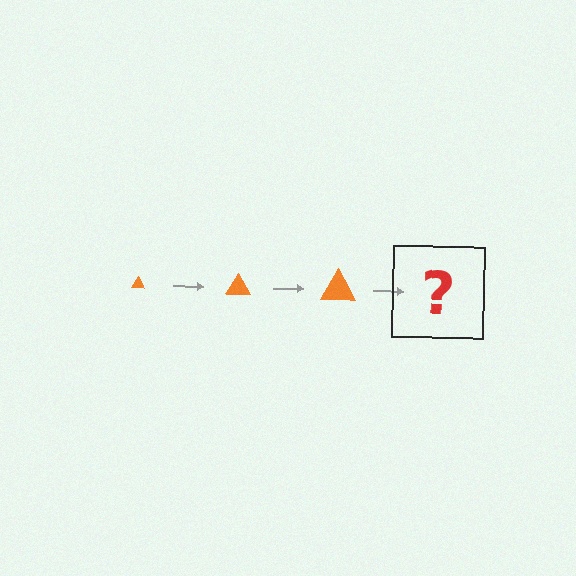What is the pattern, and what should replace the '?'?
The pattern is that the triangle gets progressively larger each step. The '?' should be an orange triangle, larger than the previous one.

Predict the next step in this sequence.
The next step is an orange triangle, larger than the previous one.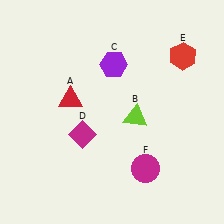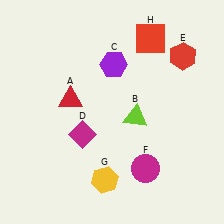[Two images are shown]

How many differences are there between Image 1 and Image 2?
There are 2 differences between the two images.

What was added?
A yellow hexagon (G), a red square (H) were added in Image 2.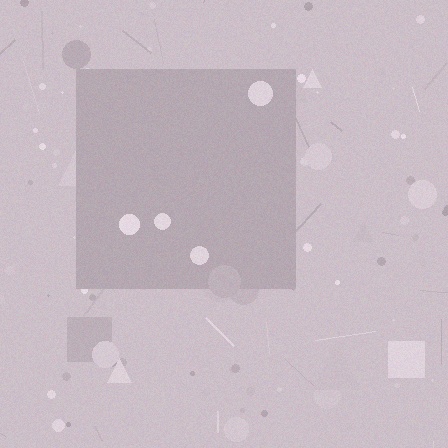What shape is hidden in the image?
A square is hidden in the image.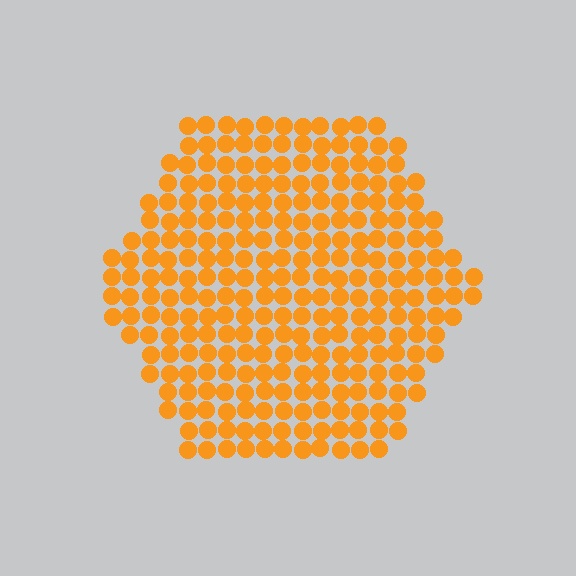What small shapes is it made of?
It is made of small circles.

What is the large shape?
The large shape is a hexagon.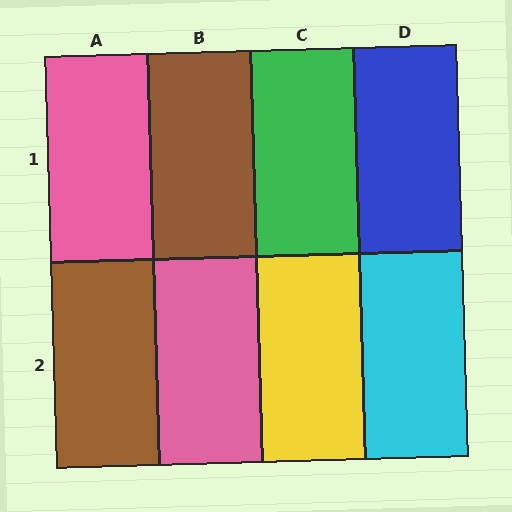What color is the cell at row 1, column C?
Green.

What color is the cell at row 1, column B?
Brown.